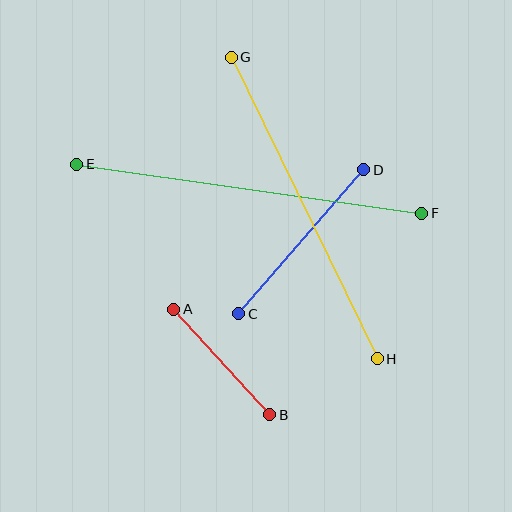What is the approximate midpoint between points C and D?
The midpoint is at approximately (301, 242) pixels.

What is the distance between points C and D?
The distance is approximately 191 pixels.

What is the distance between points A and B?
The distance is approximately 143 pixels.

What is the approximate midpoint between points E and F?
The midpoint is at approximately (249, 189) pixels.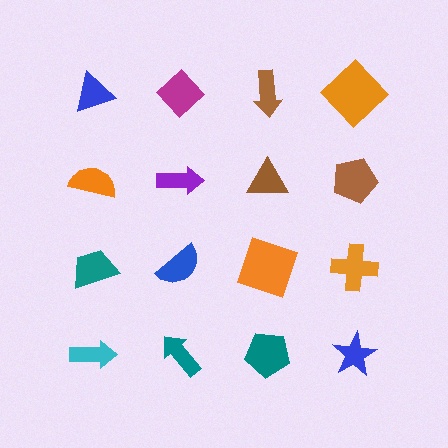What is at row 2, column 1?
An orange semicircle.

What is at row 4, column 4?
A blue star.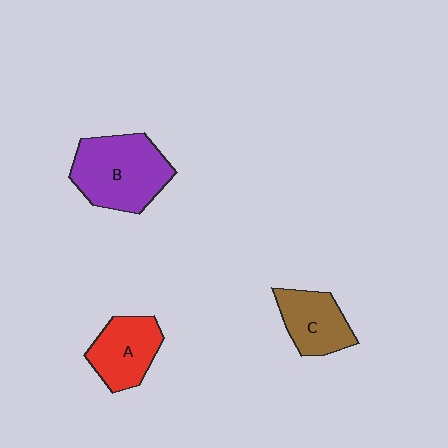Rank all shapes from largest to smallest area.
From largest to smallest: B (purple), A (red), C (brown).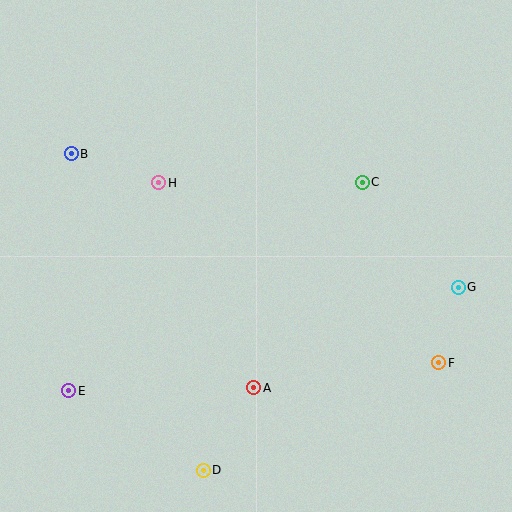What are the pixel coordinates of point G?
Point G is at (458, 287).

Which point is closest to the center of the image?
Point H at (159, 183) is closest to the center.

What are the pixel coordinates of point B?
Point B is at (71, 154).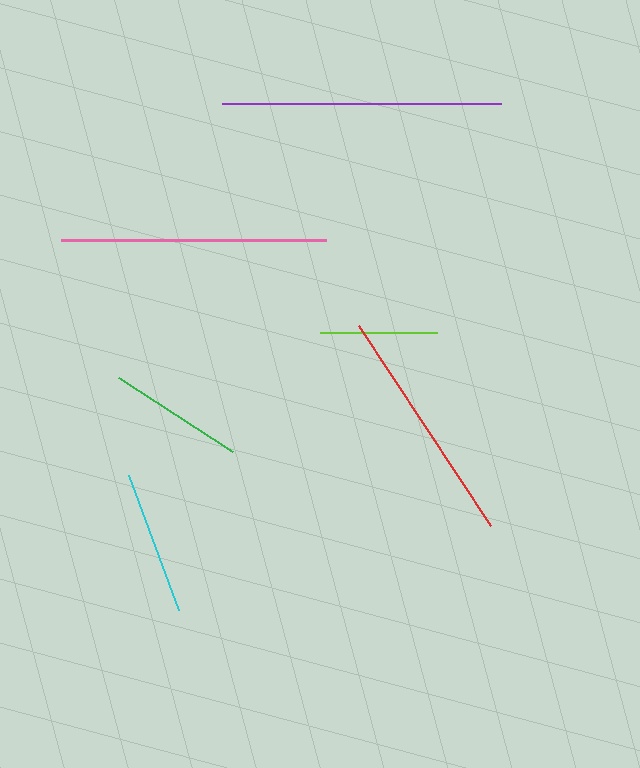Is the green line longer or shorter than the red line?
The red line is longer than the green line.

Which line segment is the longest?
The purple line is the longest at approximately 279 pixels.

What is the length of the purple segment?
The purple segment is approximately 279 pixels long.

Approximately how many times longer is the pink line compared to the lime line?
The pink line is approximately 2.3 times the length of the lime line.